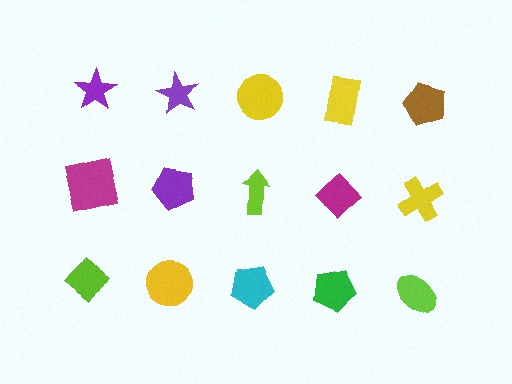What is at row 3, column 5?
A lime ellipse.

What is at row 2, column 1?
A magenta square.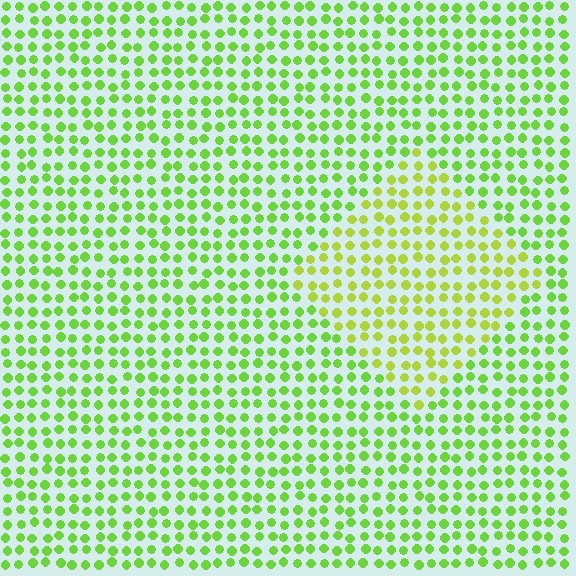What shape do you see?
I see a diamond.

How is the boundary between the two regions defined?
The boundary is defined purely by a slight shift in hue (about 26 degrees). Spacing, size, and orientation are identical on both sides.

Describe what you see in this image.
The image is filled with small lime elements in a uniform arrangement. A diamond-shaped region is visible where the elements are tinted to a slightly different hue, forming a subtle color boundary.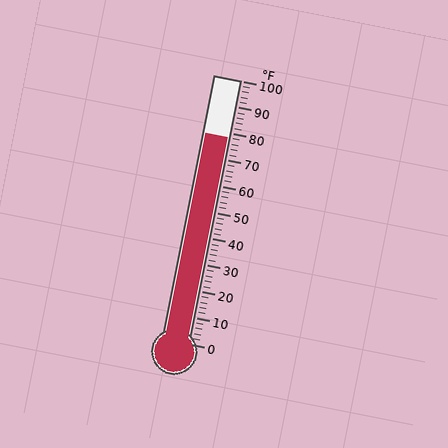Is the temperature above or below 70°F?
The temperature is above 70°F.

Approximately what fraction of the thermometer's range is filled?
The thermometer is filled to approximately 80% of its range.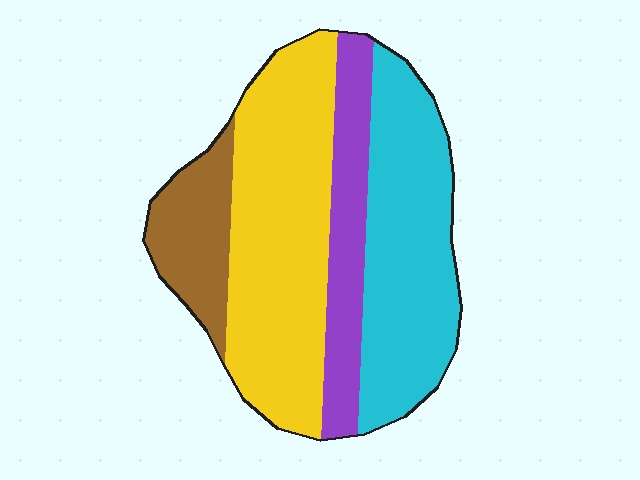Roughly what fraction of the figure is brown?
Brown covers about 15% of the figure.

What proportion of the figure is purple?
Purple covers roughly 15% of the figure.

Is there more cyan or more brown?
Cyan.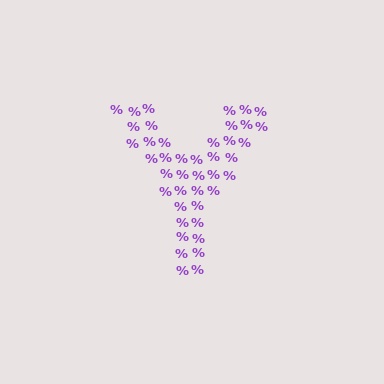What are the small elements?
The small elements are percent signs.